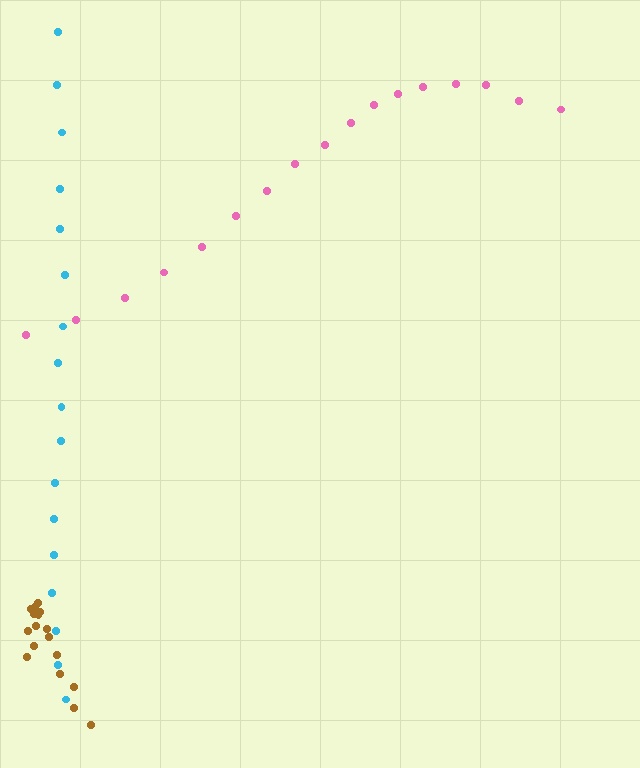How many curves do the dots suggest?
There are 3 distinct paths.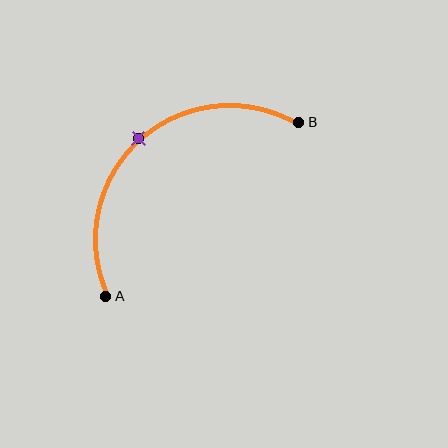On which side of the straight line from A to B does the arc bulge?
The arc bulges above and to the left of the straight line connecting A and B.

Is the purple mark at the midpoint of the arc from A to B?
Yes. The purple mark lies on the arc at equal arc-length from both A and B — it is the arc midpoint.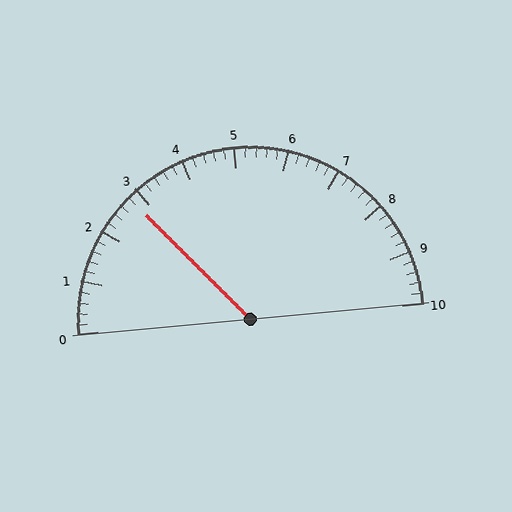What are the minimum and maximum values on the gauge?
The gauge ranges from 0 to 10.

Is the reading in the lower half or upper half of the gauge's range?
The reading is in the lower half of the range (0 to 10).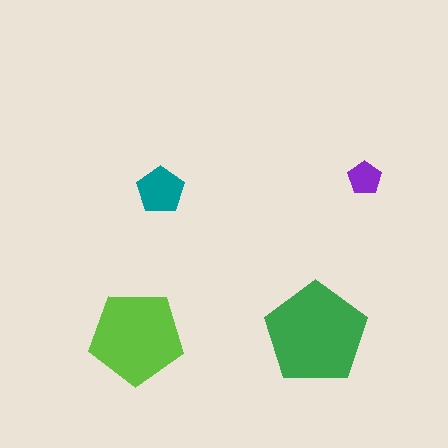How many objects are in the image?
There are 4 objects in the image.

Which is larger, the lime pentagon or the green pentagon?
The green one.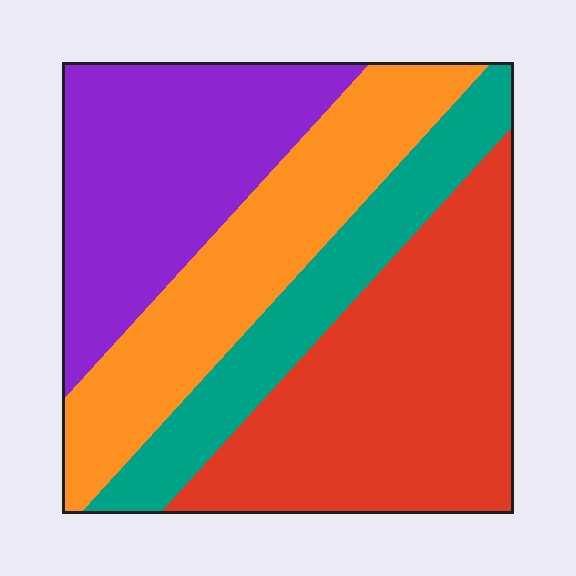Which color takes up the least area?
Teal, at roughly 15%.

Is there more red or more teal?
Red.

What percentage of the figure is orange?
Orange takes up about one quarter (1/4) of the figure.